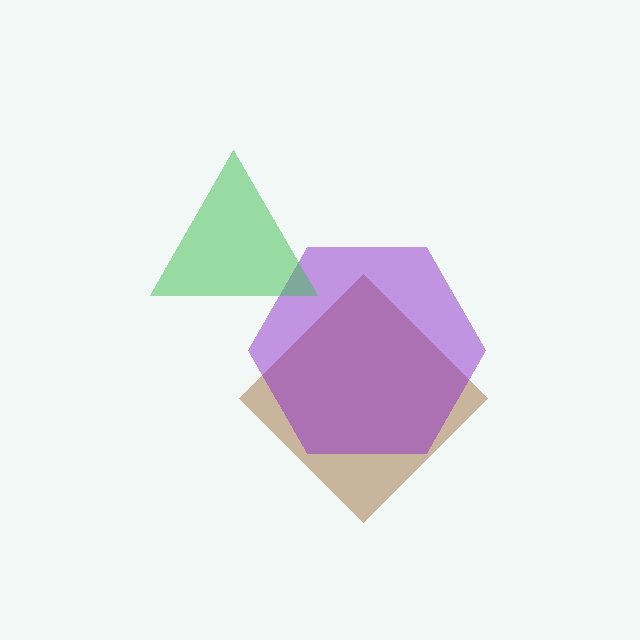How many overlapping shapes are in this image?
There are 3 overlapping shapes in the image.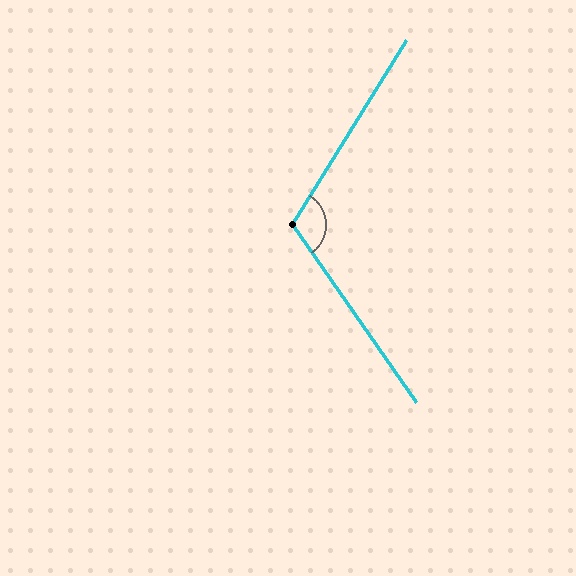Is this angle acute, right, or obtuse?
It is obtuse.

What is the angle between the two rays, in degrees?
Approximately 113 degrees.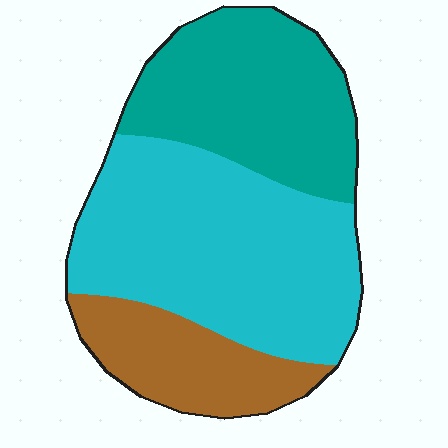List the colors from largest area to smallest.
From largest to smallest: cyan, teal, brown.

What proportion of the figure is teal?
Teal takes up about one third (1/3) of the figure.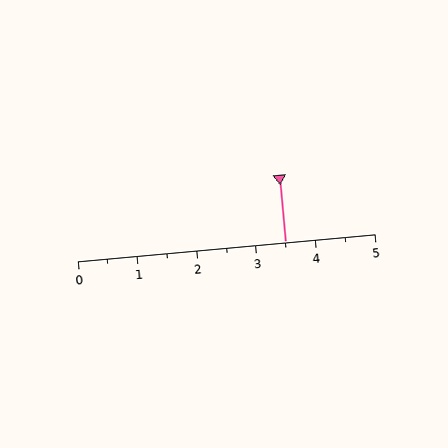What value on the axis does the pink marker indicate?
The marker indicates approximately 3.5.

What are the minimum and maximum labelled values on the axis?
The axis runs from 0 to 5.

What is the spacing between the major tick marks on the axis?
The major ticks are spaced 1 apart.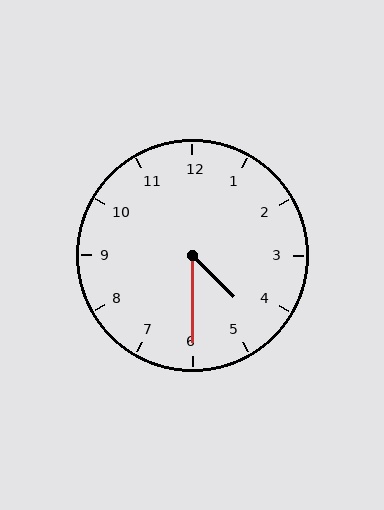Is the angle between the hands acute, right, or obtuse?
It is acute.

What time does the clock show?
4:30.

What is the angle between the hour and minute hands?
Approximately 45 degrees.